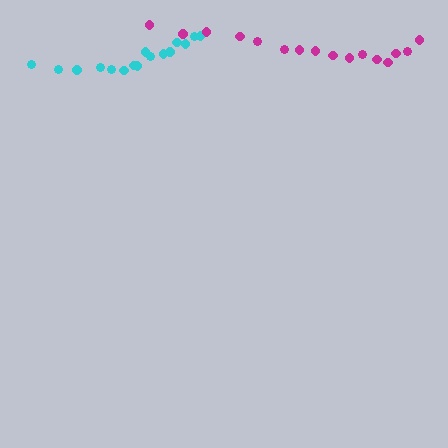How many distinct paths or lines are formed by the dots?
There are 2 distinct paths.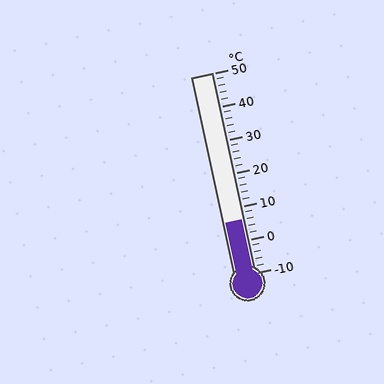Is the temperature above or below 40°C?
The temperature is below 40°C.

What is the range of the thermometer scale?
The thermometer scale ranges from -10°C to 50°C.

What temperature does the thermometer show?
The thermometer shows approximately 6°C.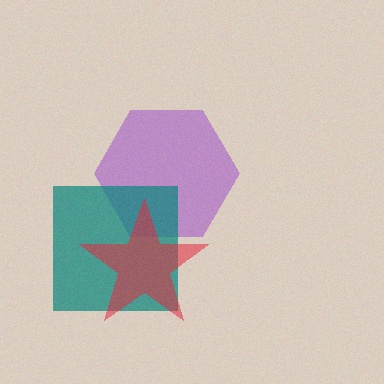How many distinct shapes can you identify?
There are 3 distinct shapes: a purple hexagon, a teal square, a red star.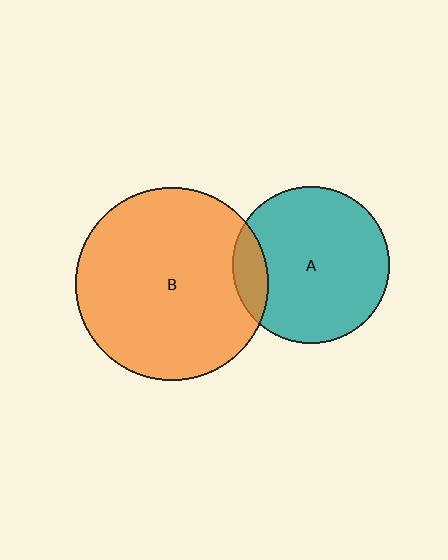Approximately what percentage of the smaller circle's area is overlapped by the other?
Approximately 15%.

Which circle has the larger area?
Circle B (orange).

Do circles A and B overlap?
Yes.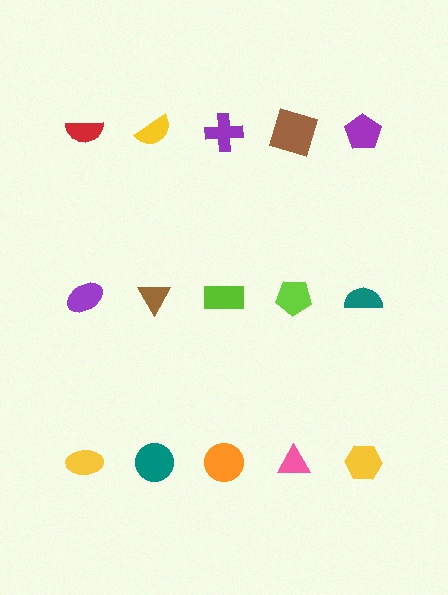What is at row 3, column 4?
A pink triangle.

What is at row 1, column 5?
A purple pentagon.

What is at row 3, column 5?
A yellow hexagon.